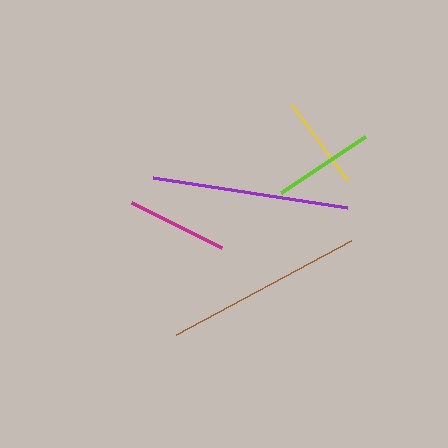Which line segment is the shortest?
The yellow line is the shortest at approximately 95 pixels.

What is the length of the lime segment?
The lime segment is approximately 101 pixels long.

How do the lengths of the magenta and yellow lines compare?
The magenta and yellow lines are approximately the same length.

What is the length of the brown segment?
The brown segment is approximately 198 pixels long.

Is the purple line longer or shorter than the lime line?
The purple line is longer than the lime line.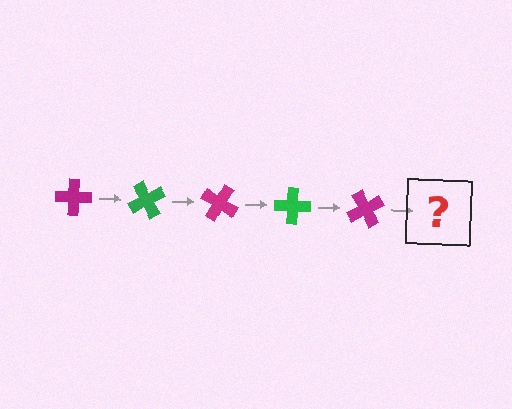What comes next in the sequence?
The next element should be a green cross, rotated 300 degrees from the start.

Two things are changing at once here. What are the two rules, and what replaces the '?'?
The two rules are that it rotates 60 degrees each step and the color cycles through magenta and green. The '?' should be a green cross, rotated 300 degrees from the start.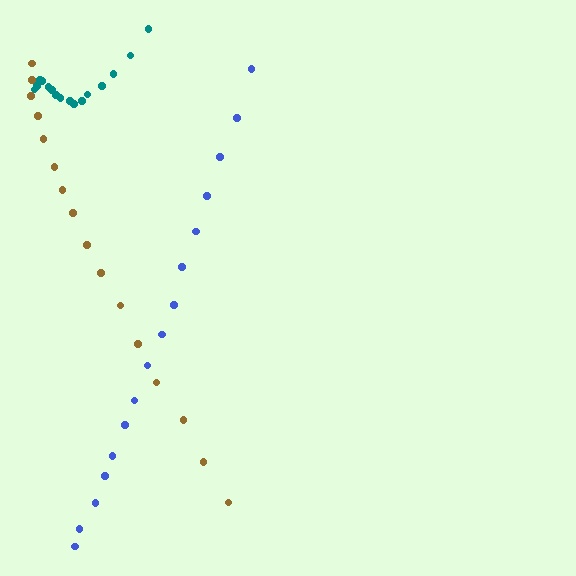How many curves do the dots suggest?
There are 3 distinct paths.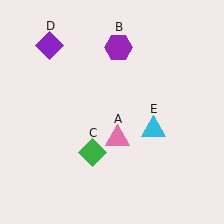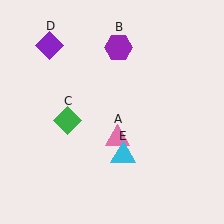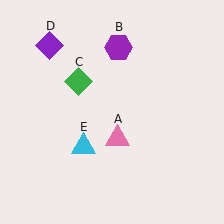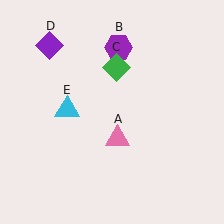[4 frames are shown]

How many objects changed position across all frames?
2 objects changed position: green diamond (object C), cyan triangle (object E).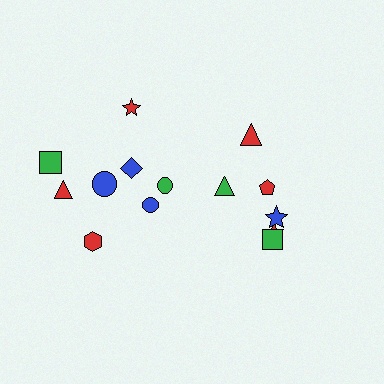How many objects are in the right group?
There are 6 objects.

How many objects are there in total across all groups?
There are 14 objects.